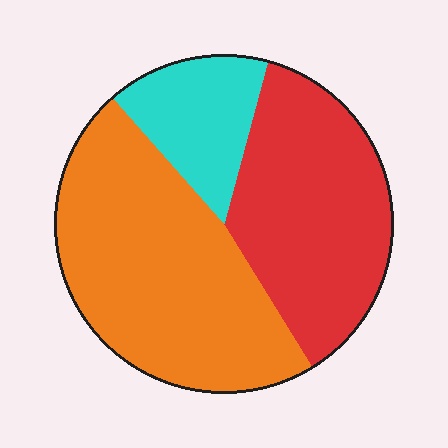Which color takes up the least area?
Cyan, at roughly 15%.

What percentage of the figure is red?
Red takes up about three eighths (3/8) of the figure.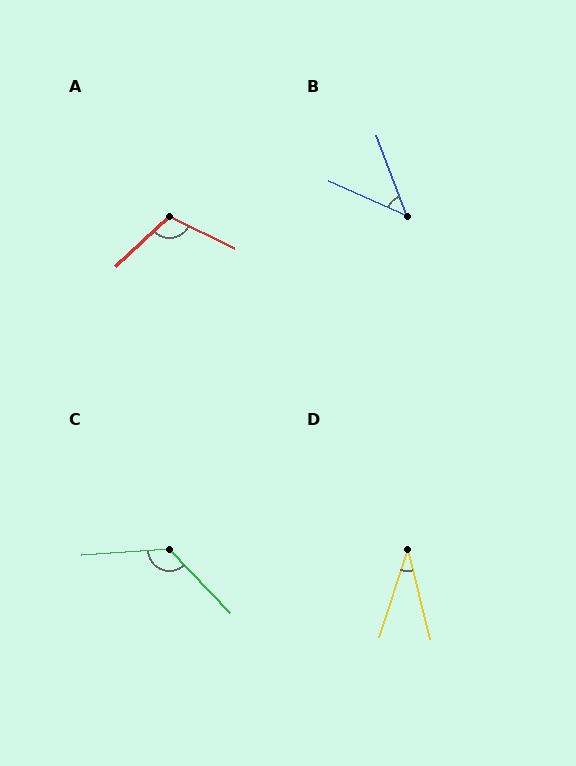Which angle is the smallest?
D, at approximately 32 degrees.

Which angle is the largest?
C, at approximately 130 degrees.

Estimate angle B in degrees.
Approximately 45 degrees.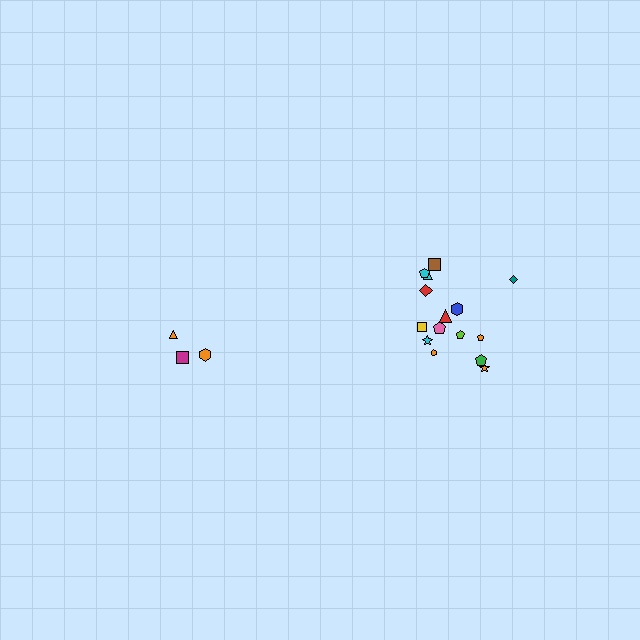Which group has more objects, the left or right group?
The right group.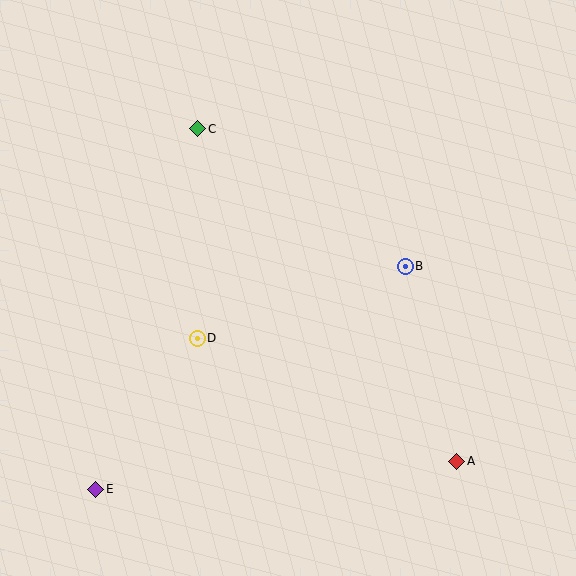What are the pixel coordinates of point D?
Point D is at (197, 338).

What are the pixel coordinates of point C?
Point C is at (198, 129).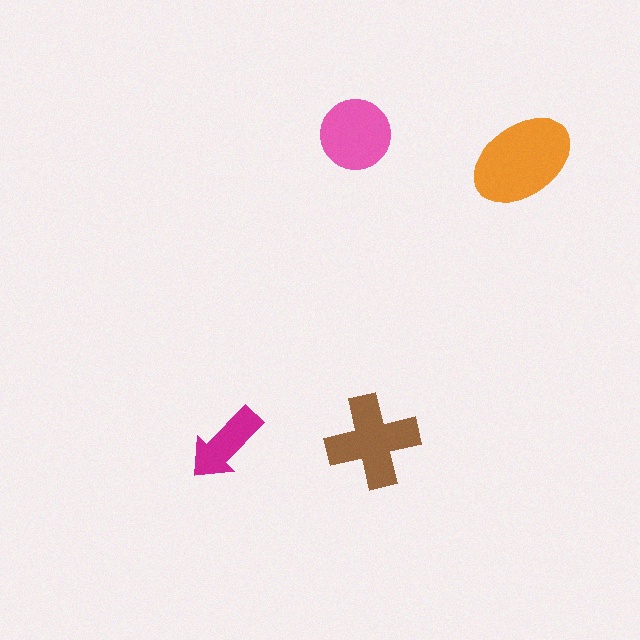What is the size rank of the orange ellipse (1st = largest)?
1st.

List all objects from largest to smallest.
The orange ellipse, the brown cross, the pink circle, the magenta arrow.